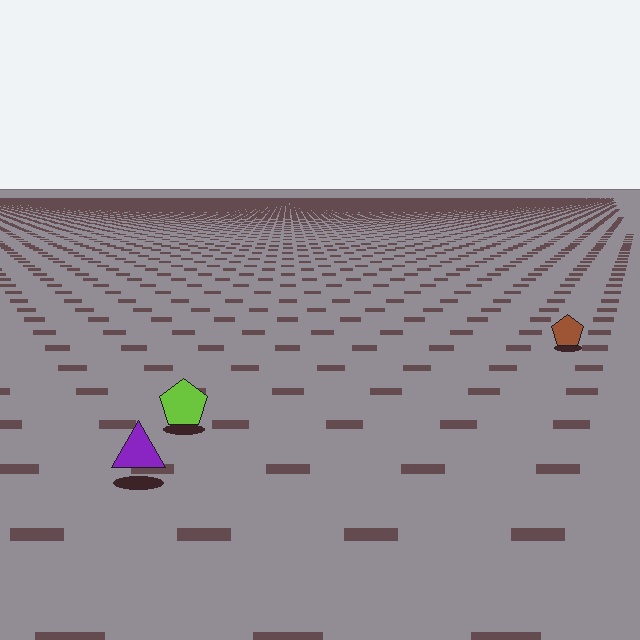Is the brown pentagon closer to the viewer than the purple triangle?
No. The purple triangle is closer — you can tell from the texture gradient: the ground texture is coarser near it.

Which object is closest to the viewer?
The purple triangle is closest. The texture marks near it are larger and more spread out.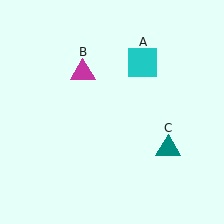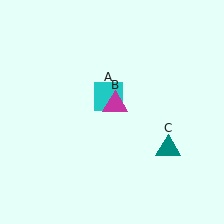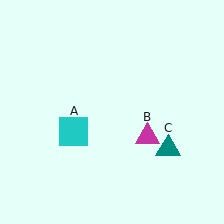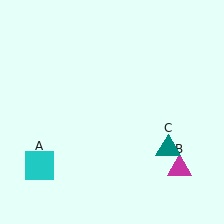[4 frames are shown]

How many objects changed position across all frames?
2 objects changed position: cyan square (object A), magenta triangle (object B).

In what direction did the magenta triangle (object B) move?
The magenta triangle (object B) moved down and to the right.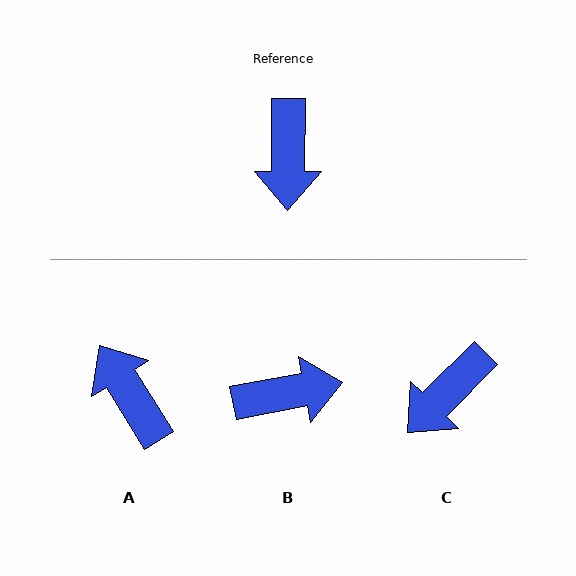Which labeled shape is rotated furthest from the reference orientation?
A, about 147 degrees away.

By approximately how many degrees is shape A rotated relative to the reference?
Approximately 147 degrees clockwise.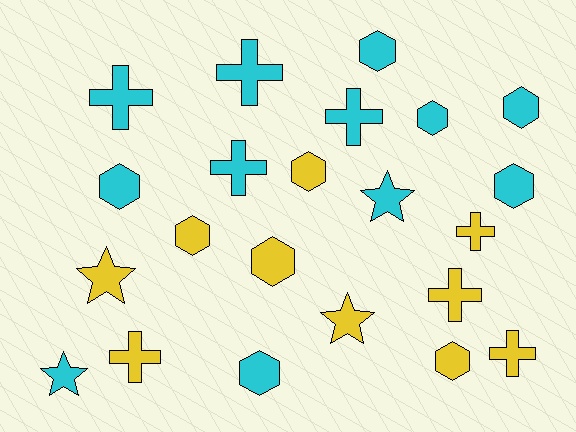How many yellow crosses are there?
There are 4 yellow crosses.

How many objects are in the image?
There are 22 objects.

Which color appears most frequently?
Cyan, with 12 objects.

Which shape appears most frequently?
Hexagon, with 10 objects.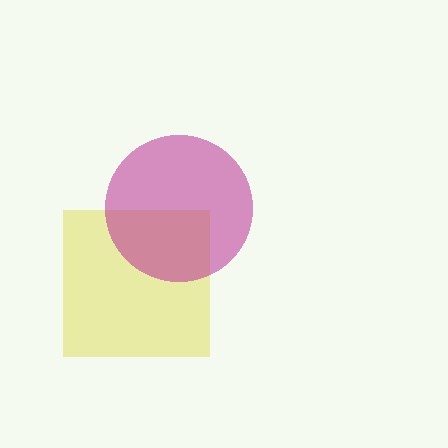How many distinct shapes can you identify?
There are 2 distinct shapes: a yellow square, a magenta circle.